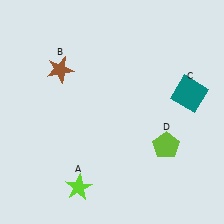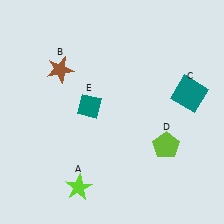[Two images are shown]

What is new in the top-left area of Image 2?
A teal diamond (E) was added in the top-left area of Image 2.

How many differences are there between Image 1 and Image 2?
There is 1 difference between the two images.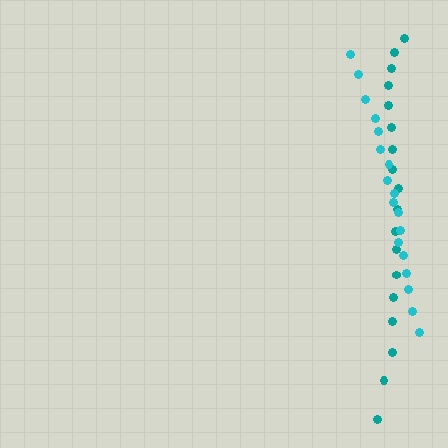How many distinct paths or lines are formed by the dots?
There are 2 distinct paths.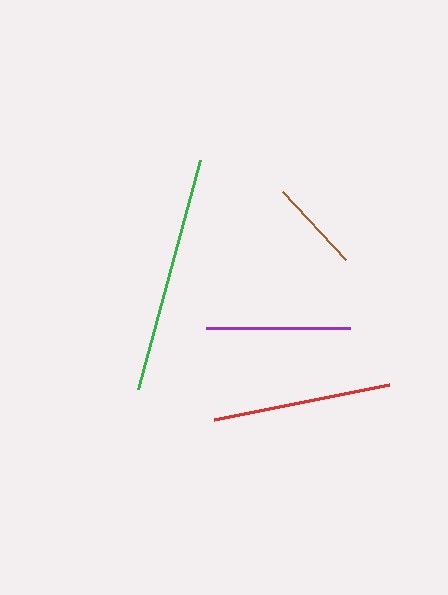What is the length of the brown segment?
The brown segment is approximately 93 pixels long.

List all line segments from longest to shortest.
From longest to shortest: green, red, purple, brown.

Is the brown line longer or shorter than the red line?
The red line is longer than the brown line.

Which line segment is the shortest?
The brown line is the shortest at approximately 93 pixels.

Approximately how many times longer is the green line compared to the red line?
The green line is approximately 1.3 times the length of the red line.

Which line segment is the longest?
The green line is the longest at approximately 237 pixels.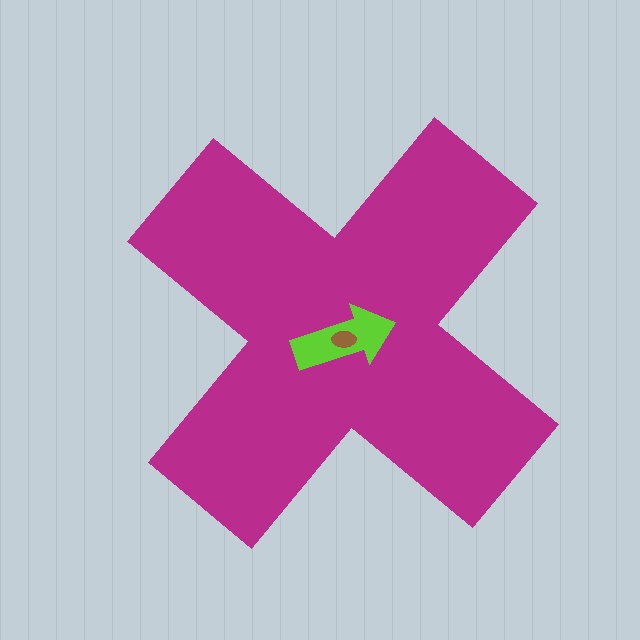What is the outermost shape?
The magenta cross.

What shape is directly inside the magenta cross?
The lime arrow.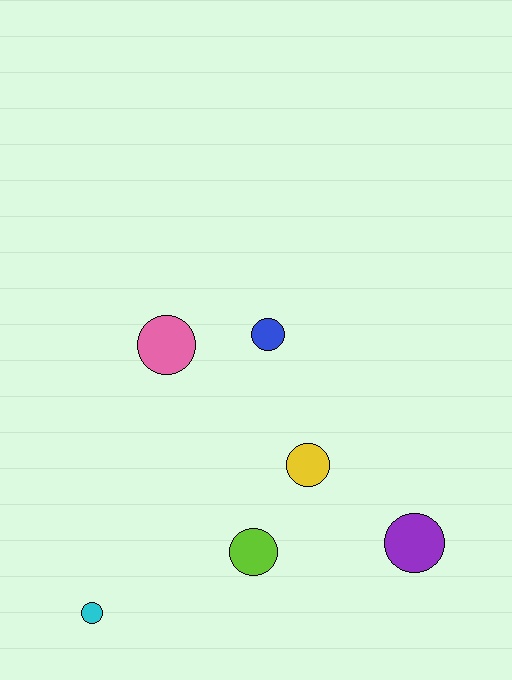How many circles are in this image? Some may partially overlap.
There are 6 circles.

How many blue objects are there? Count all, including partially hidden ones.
There is 1 blue object.